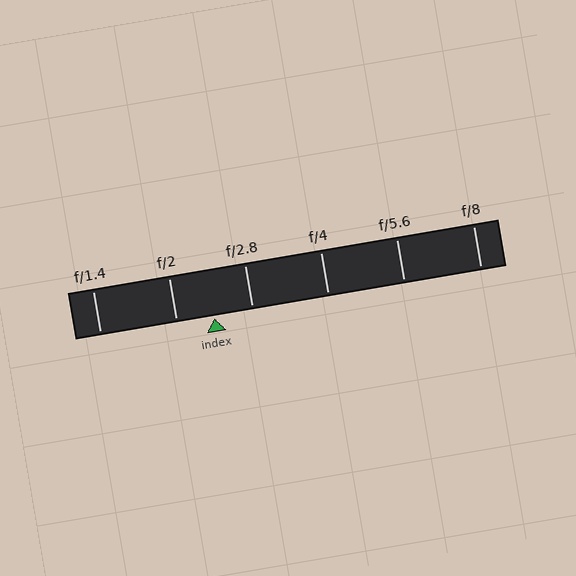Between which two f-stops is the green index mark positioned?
The index mark is between f/2 and f/2.8.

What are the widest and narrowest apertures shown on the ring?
The widest aperture shown is f/1.4 and the narrowest is f/8.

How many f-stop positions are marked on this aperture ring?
There are 6 f-stop positions marked.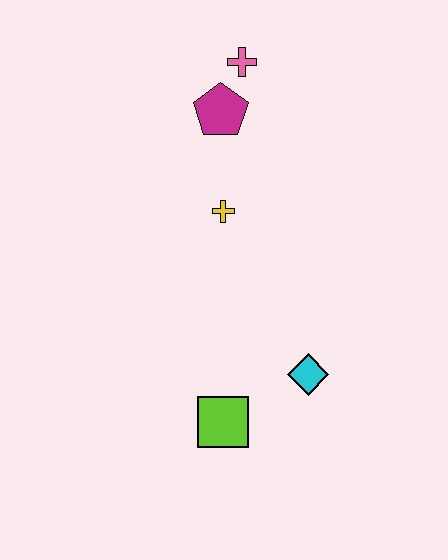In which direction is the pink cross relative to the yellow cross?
The pink cross is above the yellow cross.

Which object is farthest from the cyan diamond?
The pink cross is farthest from the cyan diamond.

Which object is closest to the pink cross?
The magenta pentagon is closest to the pink cross.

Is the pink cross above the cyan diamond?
Yes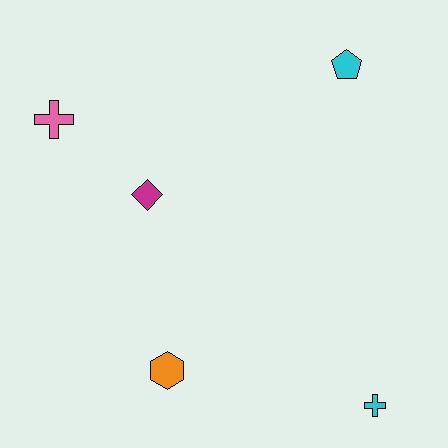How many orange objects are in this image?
There is 1 orange object.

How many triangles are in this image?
There are no triangles.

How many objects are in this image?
There are 5 objects.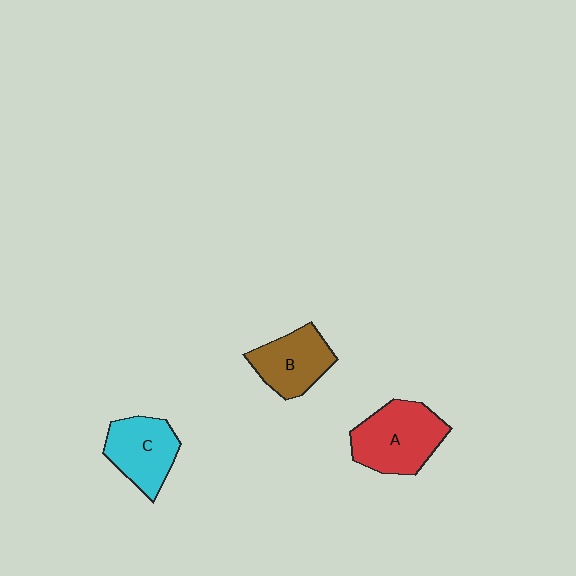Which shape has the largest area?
Shape A (red).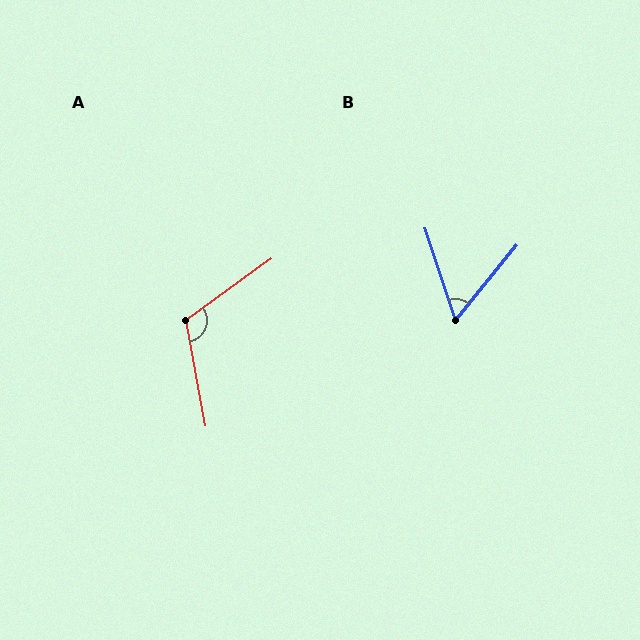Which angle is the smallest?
B, at approximately 57 degrees.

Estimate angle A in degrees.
Approximately 115 degrees.